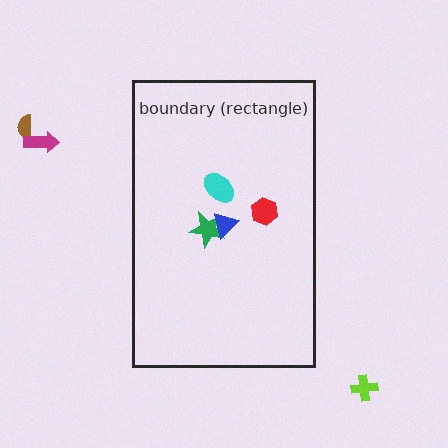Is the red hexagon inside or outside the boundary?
Inside.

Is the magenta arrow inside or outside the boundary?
Outside.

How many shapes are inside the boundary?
4 inside, 3 outside.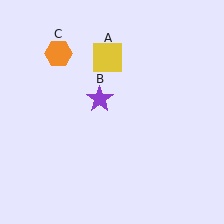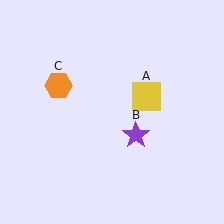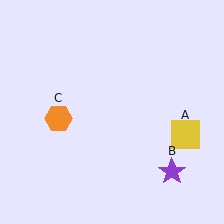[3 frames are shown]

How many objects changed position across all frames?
3 objects changed position: yellow square (object A), purple star (object B), orange hexagon (object C).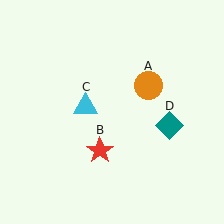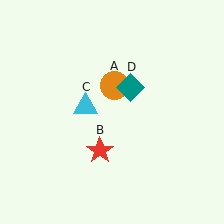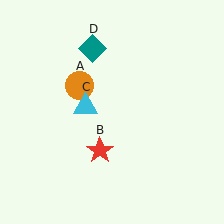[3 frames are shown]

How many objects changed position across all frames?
2 objects changed position: orange circle (object A), teal diamond (object D).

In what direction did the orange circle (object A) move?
The orange circle (object A) moved left.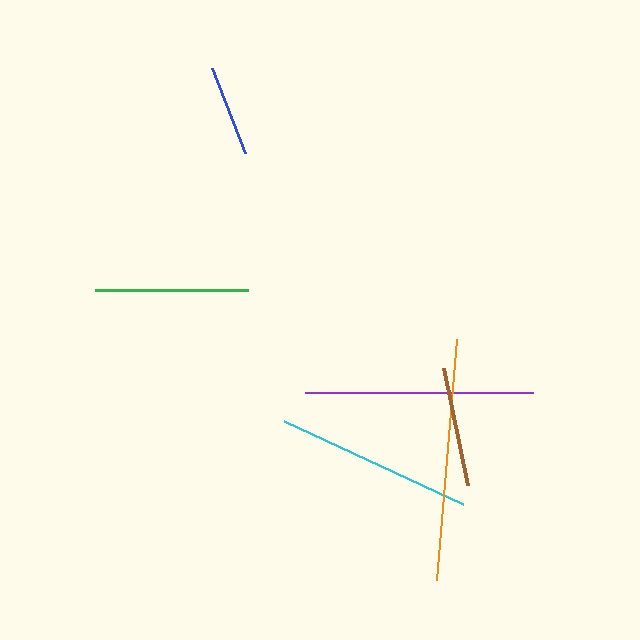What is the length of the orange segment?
The orange segment is approximately 242 pixels long.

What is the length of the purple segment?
The purple segment is approximately 228 pixels long.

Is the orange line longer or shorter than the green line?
The orange line is longer than the green line.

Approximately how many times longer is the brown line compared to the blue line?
The brown line is approximately 1.3 times the length of the blue line.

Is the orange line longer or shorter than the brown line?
The orange line is longer than the brown line.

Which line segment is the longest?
The orange line is the longest at approximately 242 pixels.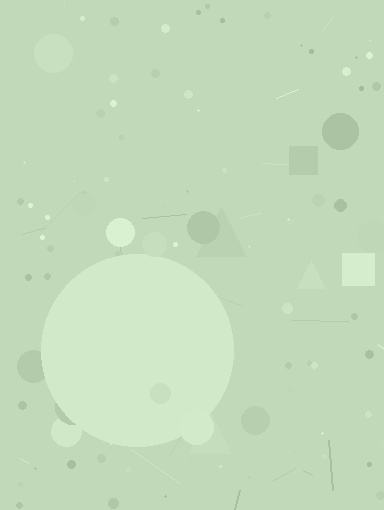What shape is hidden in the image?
A circle is hidden in the image.